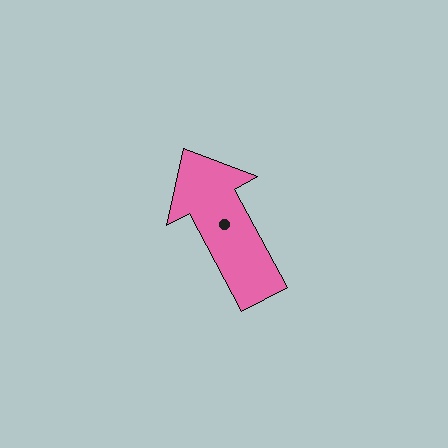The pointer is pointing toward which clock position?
Roughly 11 o'clock.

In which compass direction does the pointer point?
Northwest.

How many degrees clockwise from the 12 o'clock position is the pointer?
Approximately 332 degrees.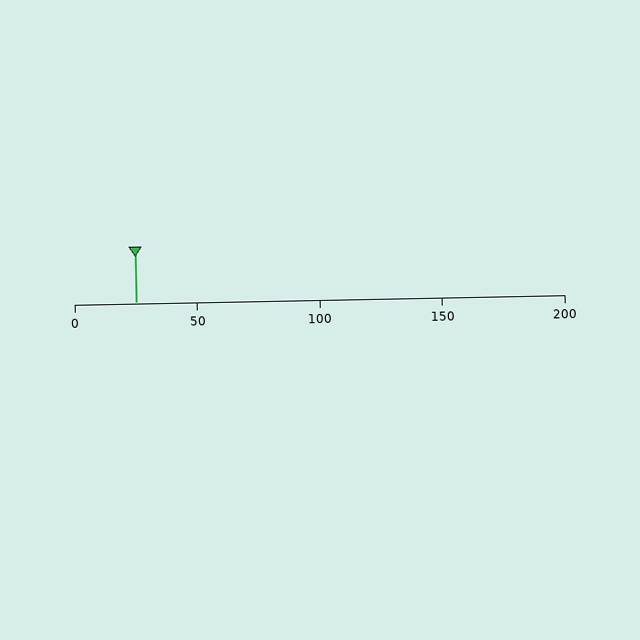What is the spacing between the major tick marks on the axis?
The major ticks are spaced 50 apart.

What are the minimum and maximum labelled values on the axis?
The axis runs from 0 to 200.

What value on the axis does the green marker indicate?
The marker indicates approximately 25.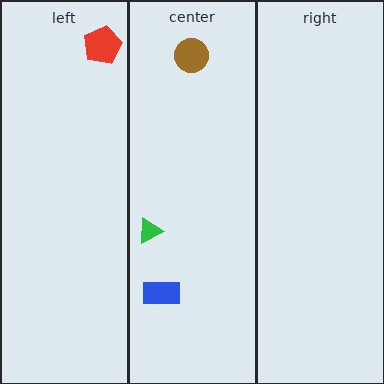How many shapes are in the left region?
1.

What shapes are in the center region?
The blue rectangle, the brown circle, the green triangle.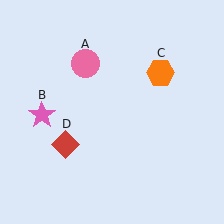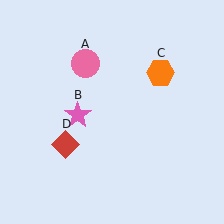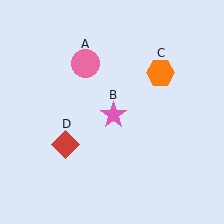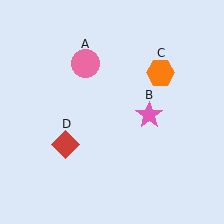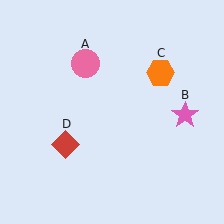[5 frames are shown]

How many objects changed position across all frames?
1 object changed position: pink star (object B).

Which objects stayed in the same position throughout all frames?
Pink circle (object A) and orange hexagon (object C) and red diamond (object D) remained stationary.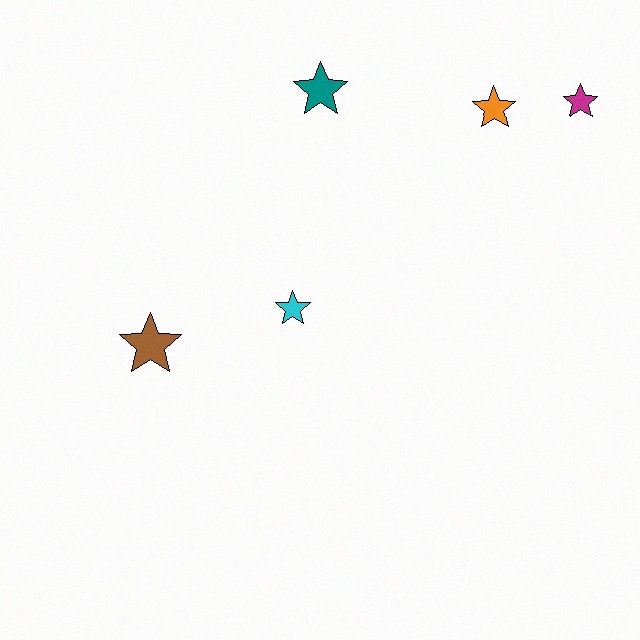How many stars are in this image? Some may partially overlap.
There are 5 stars.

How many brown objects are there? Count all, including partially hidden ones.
There is 1 brown object.